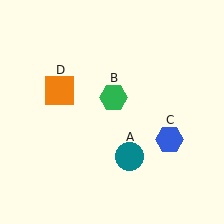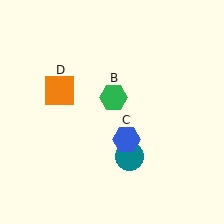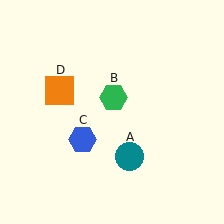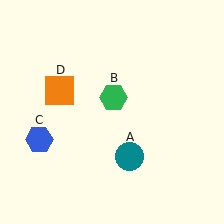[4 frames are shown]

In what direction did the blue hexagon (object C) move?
The blue hexagon (object C) moved left.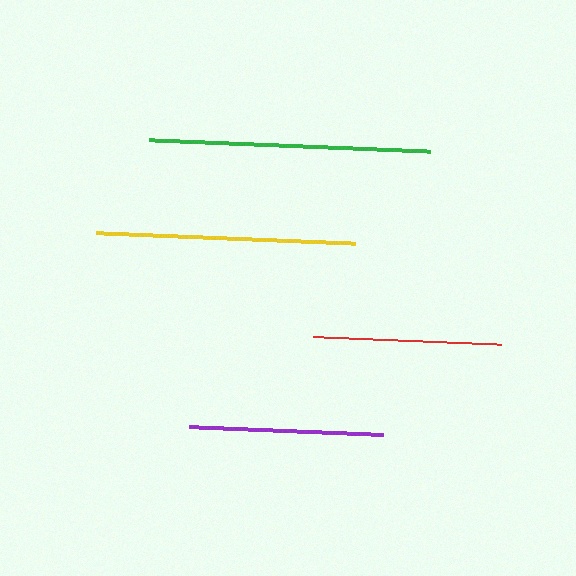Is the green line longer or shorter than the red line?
The green line is longer than the red line.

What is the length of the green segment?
The green segment is approximately 281 pixels long.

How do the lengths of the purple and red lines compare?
The purple and red lines are approximately the same length.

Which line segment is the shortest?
The red line is the shortest at approximately 188 pixels.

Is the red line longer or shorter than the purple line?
The purple line is longer than the red line.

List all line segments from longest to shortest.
From longest to shortest: green, yellow, purple, red.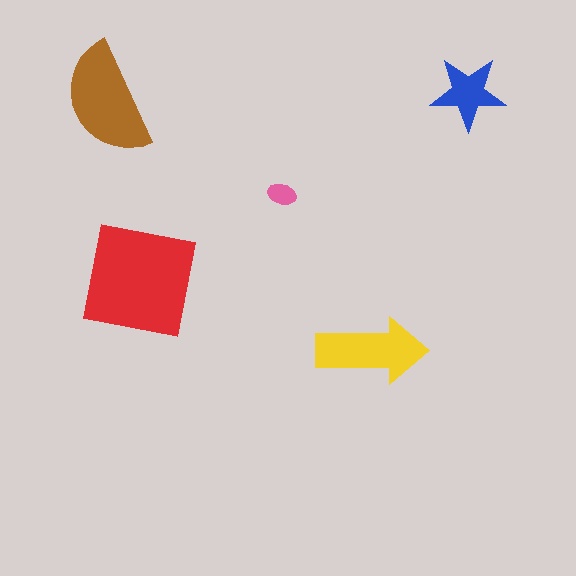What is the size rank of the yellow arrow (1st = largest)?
3rd.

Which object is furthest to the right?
The blue star is rightmost.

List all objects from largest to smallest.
The red square, the brown semicircle, the yellow arrow, the blue star, the pink ellipse.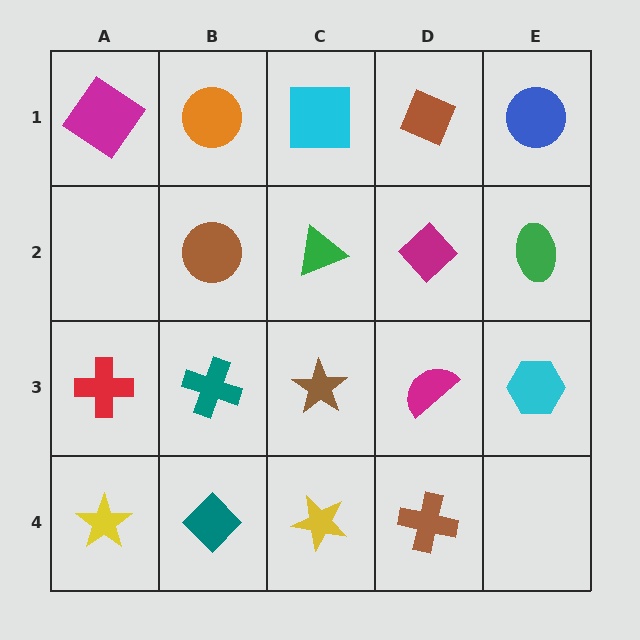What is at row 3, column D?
A magenta semicircle.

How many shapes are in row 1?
5 shapes.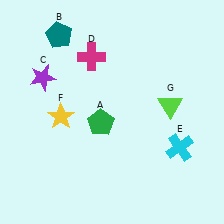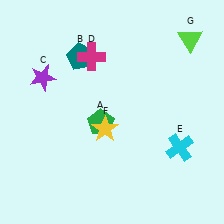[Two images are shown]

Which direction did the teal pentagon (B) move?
The teal pentagon (B) moved right.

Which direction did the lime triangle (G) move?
The lime triangle (G) moved up.